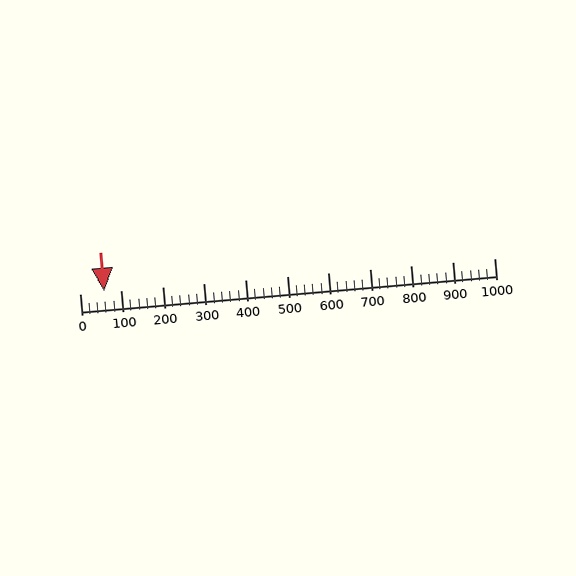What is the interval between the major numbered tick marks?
The major tick marks are spaced 100 units apart.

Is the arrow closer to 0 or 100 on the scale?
The arrow is closer to 100.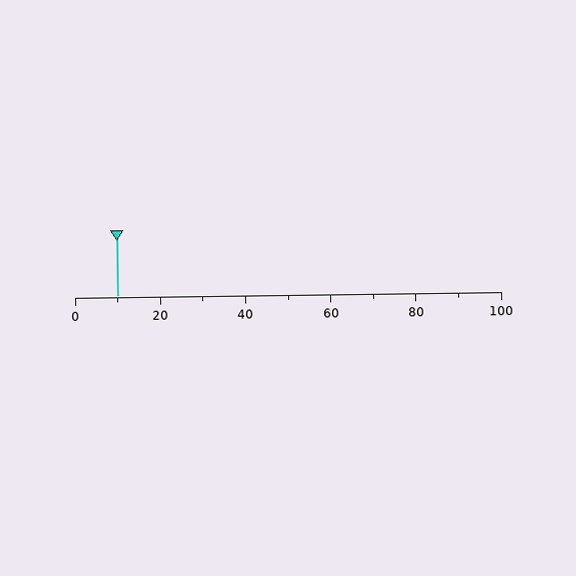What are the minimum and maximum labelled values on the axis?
The axis runs from 0 to 100.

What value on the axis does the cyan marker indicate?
The marker indicates approximately 10.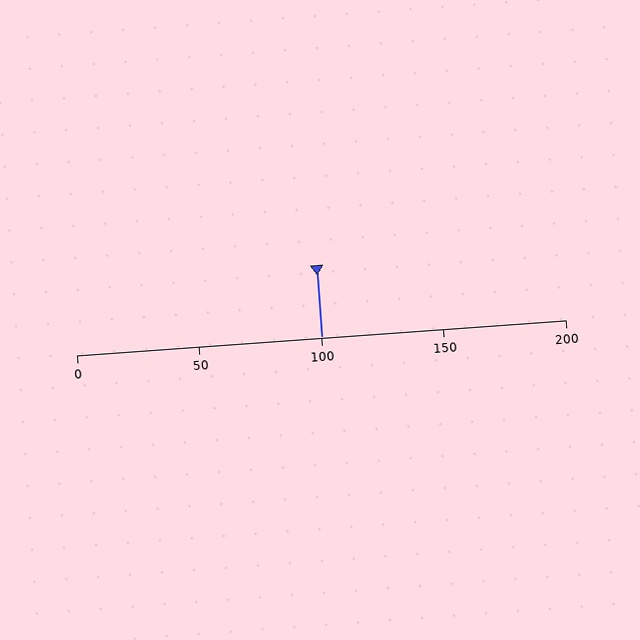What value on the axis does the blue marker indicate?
The marker indicates approximately 100.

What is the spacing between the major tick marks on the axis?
The major ticks are spaced 50 apart.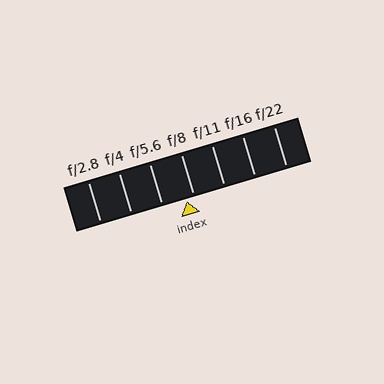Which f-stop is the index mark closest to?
The index mark is closest to f/8.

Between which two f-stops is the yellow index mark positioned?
The index mark is between f/5.6 and f/8.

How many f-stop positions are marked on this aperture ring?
There are 7 f-stop positions marked.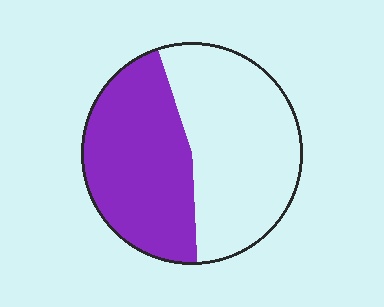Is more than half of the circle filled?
No.